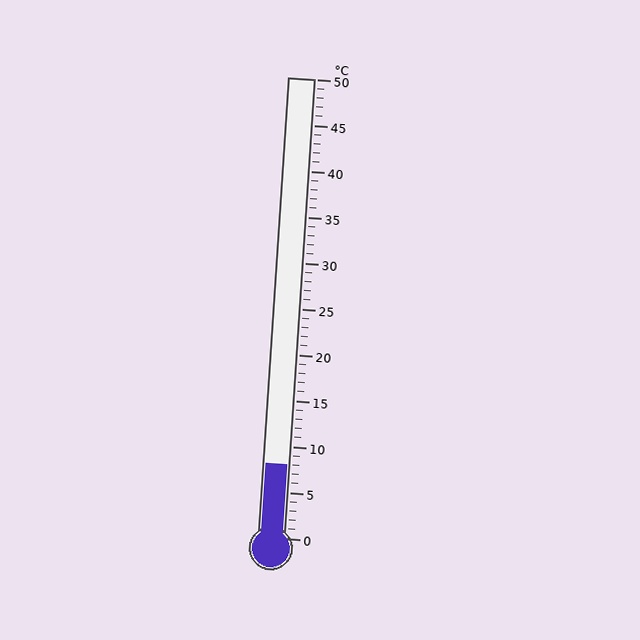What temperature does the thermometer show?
The thermometer shows approximately 8°C.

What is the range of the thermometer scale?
The thermometer scale ranges from 0°C to 50°C.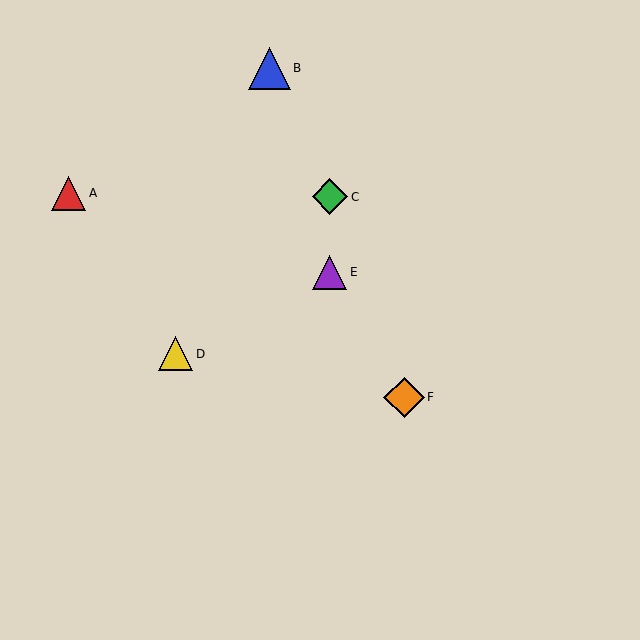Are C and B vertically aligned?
No, C is at x≈330 and B is at x≈270.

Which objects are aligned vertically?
Objects C, E are aligned vertically.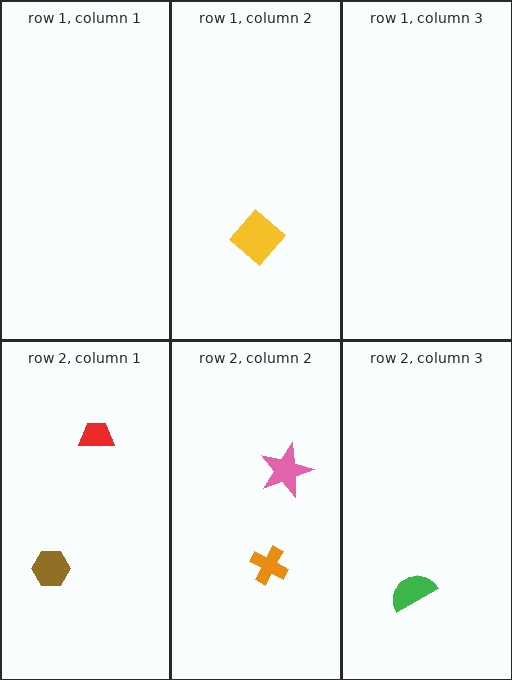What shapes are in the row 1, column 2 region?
The yellow diamond.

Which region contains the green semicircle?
The row 2, column 3 region.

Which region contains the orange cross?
The row 2, column 2 region.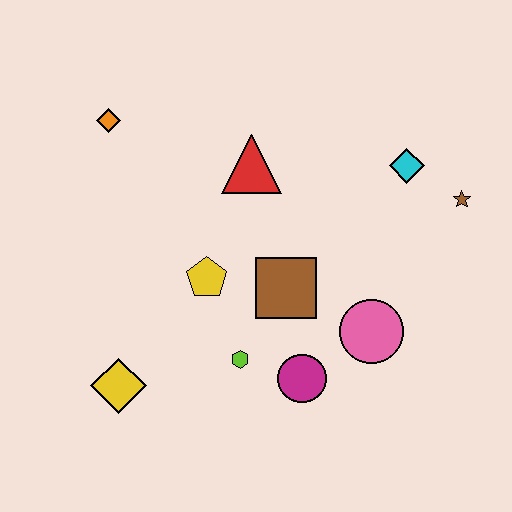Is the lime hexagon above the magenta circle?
Yes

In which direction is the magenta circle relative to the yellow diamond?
The magenta circle is to the right of the yellow diamond.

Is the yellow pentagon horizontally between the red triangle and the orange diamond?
Yes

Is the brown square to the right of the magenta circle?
No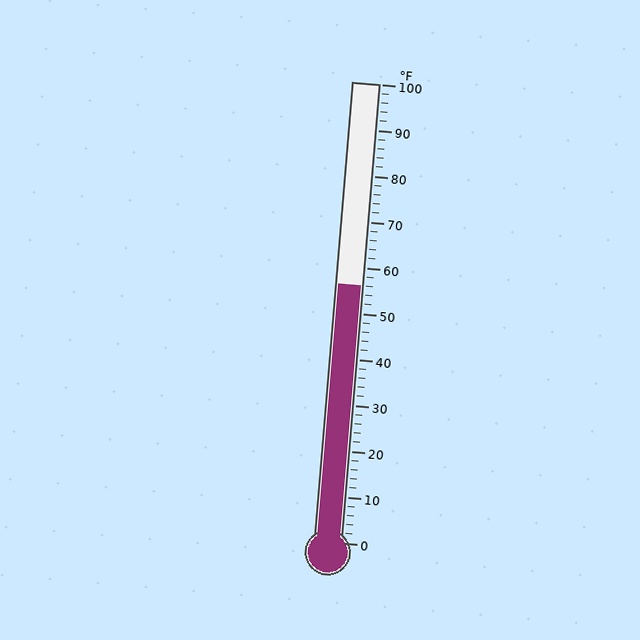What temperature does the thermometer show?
The thermometer shows approximately 56°F.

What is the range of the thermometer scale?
The thermometer scale ranges from 0°F to 100°F.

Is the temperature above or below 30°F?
The temperature is above 30°F.